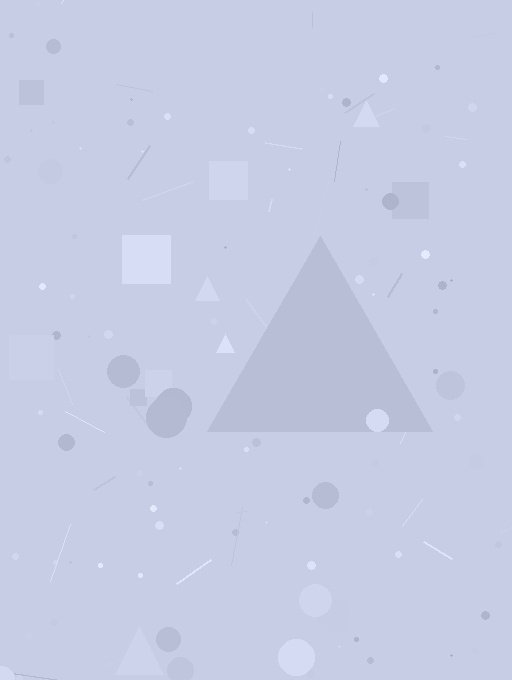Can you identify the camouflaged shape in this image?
The camouflaged shape is a triangle.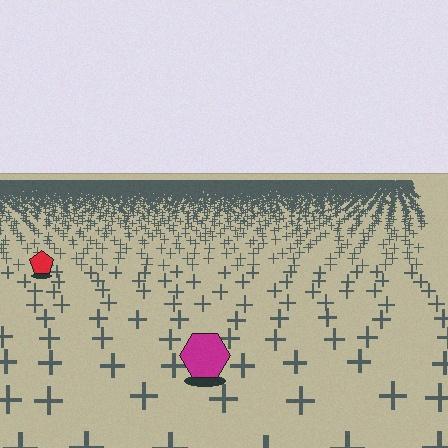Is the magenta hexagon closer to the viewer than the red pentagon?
Yes. The magenta hexagon is closer — you can tell from the texture gradient: the ground texture is coarser near it.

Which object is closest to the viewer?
The magenta hexagon is closest. The texture marks near it are larger and more spread out.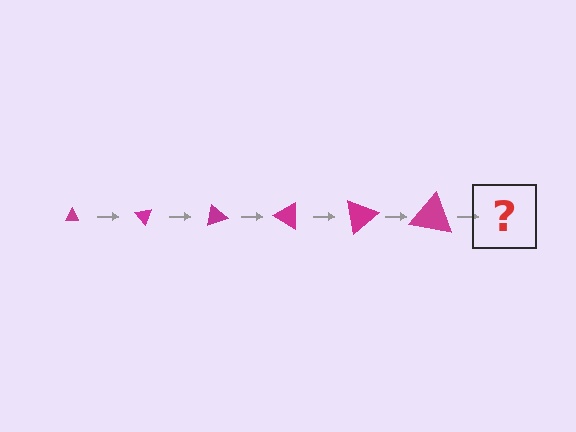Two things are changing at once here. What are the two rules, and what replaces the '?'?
The two rules are that the triangle grows larger each step and it rotates 50 degrees each step. The '?' should be a triangle, larger than the previous one and rotated 300 degrees from the start.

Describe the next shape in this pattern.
It should be a triangle, larger than the previous one and rotated 300 degrees from the start.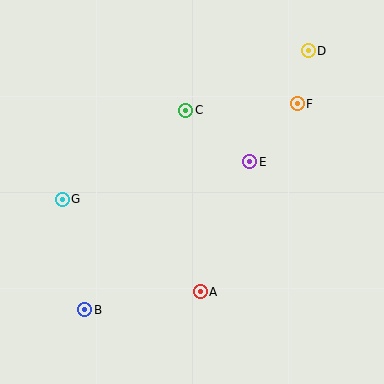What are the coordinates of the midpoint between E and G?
The midpoint between E and G is at (156, 181).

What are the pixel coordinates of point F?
Point F is at (297, 104).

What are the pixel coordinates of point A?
Point A is at (200, 292).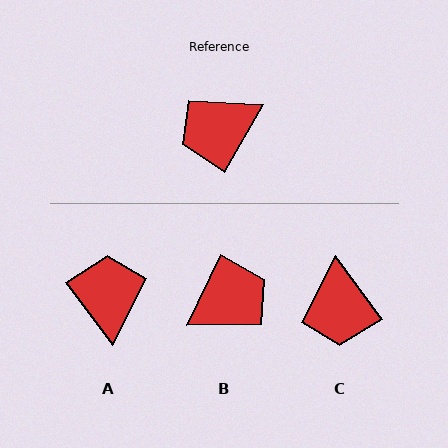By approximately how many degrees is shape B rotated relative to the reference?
Approximately 176 degrees clockwise.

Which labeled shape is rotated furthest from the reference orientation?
B, about 176 degrees away.